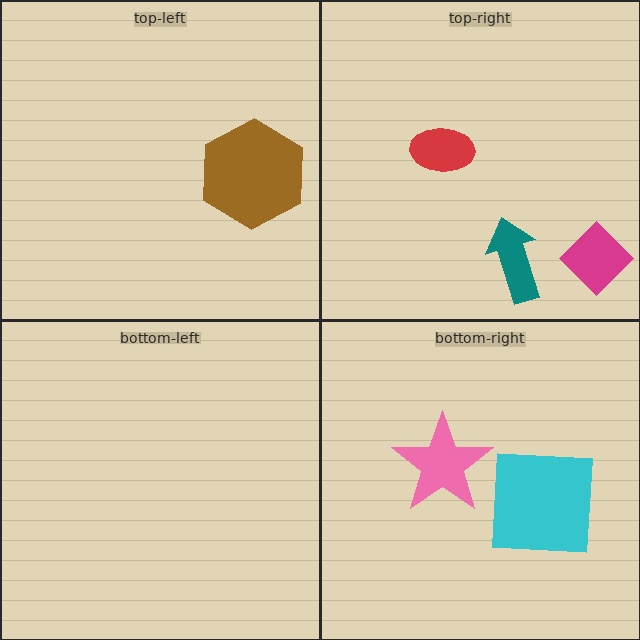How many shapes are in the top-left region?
1.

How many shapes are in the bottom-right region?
2.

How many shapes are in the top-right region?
3.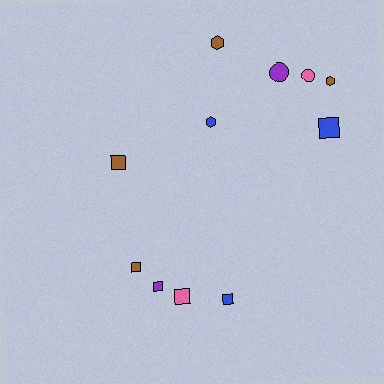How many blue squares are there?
There are 2 blue squares.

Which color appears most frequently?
Brown, with 4 objects.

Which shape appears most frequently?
Square, with 6 objects.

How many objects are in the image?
There are 11 objects.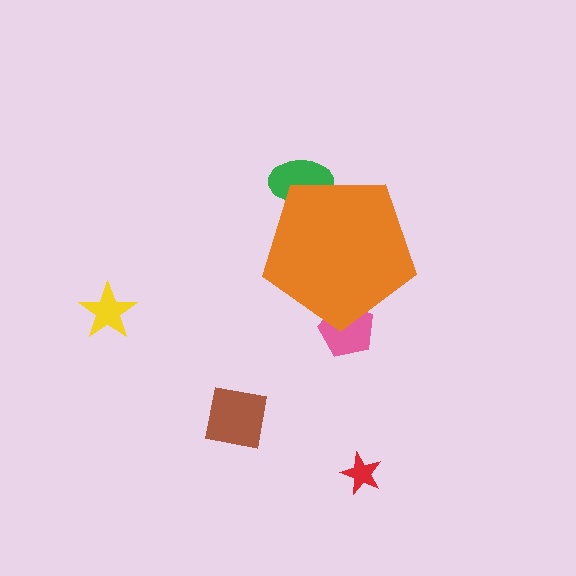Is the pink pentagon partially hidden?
Yes, the pink pentagon is partially hidden behind the orange pentagon.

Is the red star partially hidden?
No, the red star is fully visible.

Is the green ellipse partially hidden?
Yes, the green ellipse is partially hidden behind the orange pentagon.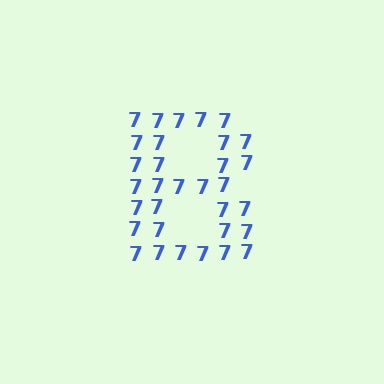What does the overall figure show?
The overall figure shows the letter B.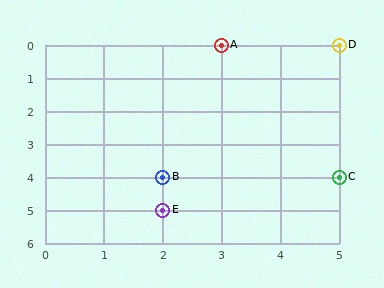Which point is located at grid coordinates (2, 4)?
Point B is at (2, 4).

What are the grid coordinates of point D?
Point D is at grid coordinates (5, 0).